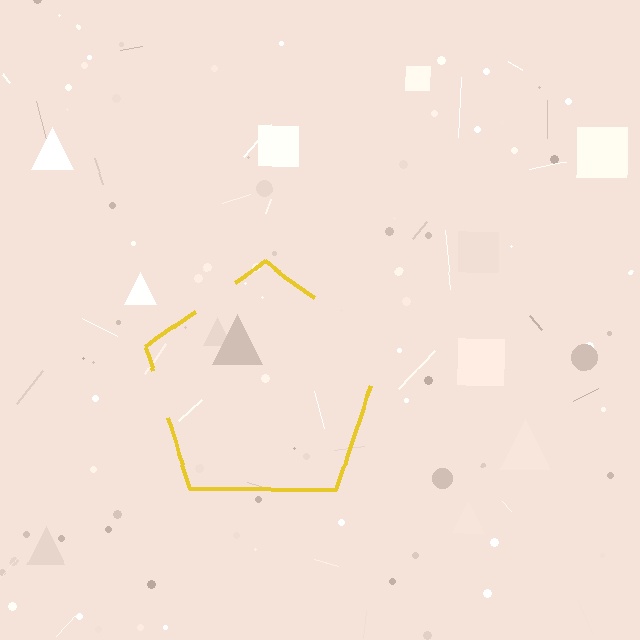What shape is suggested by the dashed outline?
The dashed outline suggests a pentagon.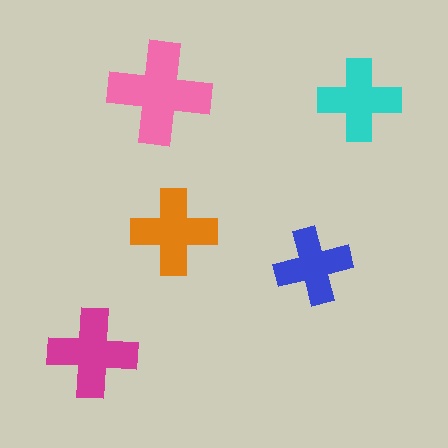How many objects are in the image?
There are 5 objects in the image.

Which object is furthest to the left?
The magenta cross is leftmost.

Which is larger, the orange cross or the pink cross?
The pink one.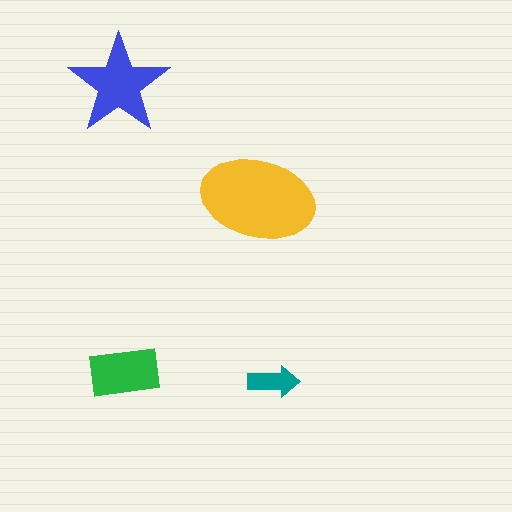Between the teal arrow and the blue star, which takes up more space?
The blue star.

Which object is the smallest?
The teal arrow.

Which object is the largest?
The yellow ellipse.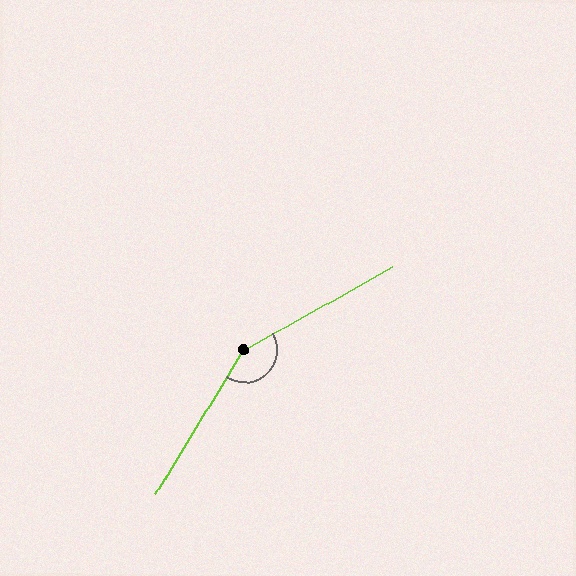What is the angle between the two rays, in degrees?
Approximately 151 degrees.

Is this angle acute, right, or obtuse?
It is obtuse.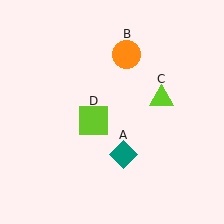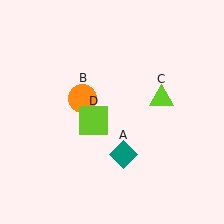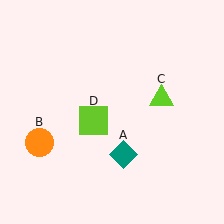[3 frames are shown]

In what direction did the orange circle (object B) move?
The orange circle (object B) moved down and to the left.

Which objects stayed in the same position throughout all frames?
Teal diamond (object A) and lime triangle (object C) and lime square (object D) remained stationary.